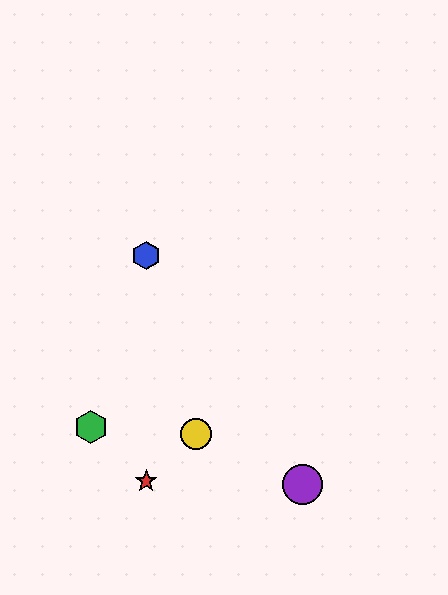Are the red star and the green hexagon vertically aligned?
No, the red star is at x≈146 and the green hexagon is at x≈91.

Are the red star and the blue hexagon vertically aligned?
Yes, both are at x≈146.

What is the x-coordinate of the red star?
The red star is at x≈146.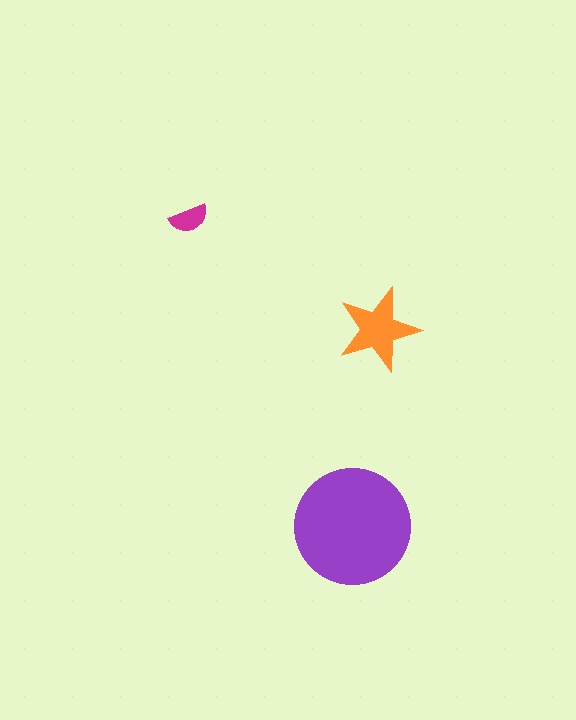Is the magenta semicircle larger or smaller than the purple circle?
Smaller.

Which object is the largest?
The purple circle.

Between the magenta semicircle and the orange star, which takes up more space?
The orange star.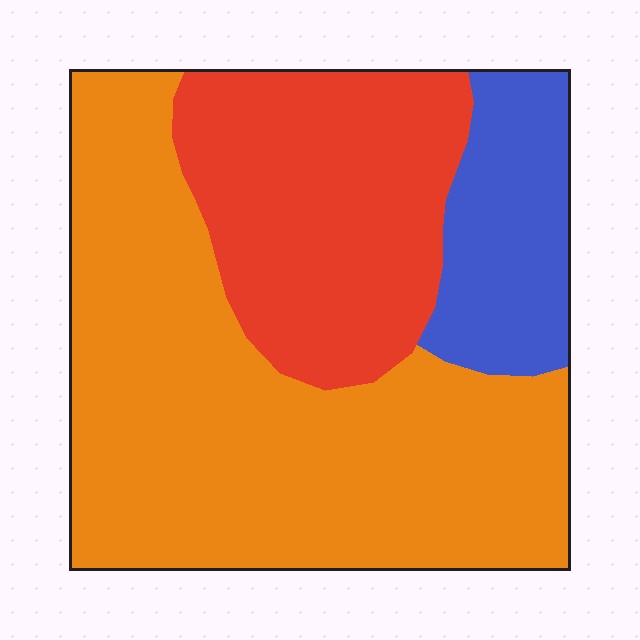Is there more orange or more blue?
Orange.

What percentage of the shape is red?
Red covers about 30% of the shape.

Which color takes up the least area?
Blue, at roughly 15%.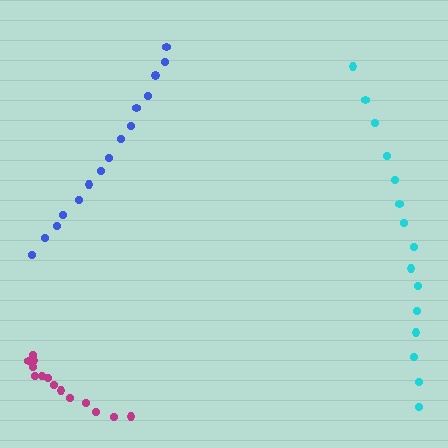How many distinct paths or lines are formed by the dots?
There are 3 distinct paths.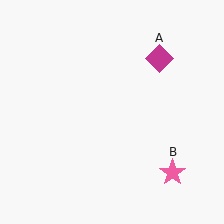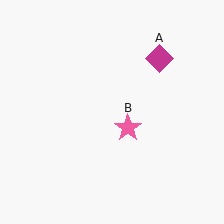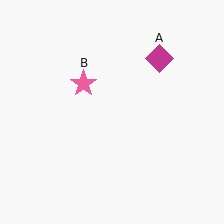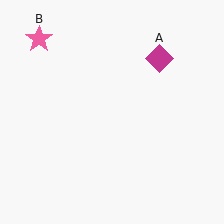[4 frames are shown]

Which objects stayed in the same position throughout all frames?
Magenta diamond (object A) remained stationary.